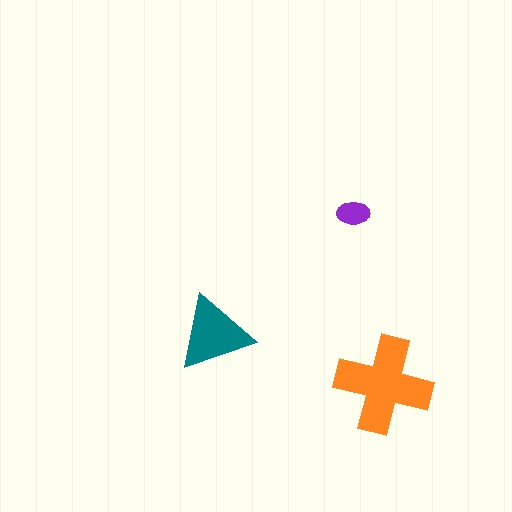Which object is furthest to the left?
The teal triangle is leftmost.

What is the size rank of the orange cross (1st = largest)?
1st.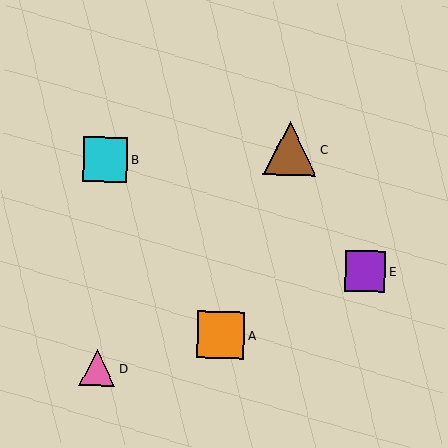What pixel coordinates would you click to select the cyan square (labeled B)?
Click at (105, 159) to select the cyan square B.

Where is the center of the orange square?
The center of the orange square is at (221, 335).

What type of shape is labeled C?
Shape C is a brown triangle.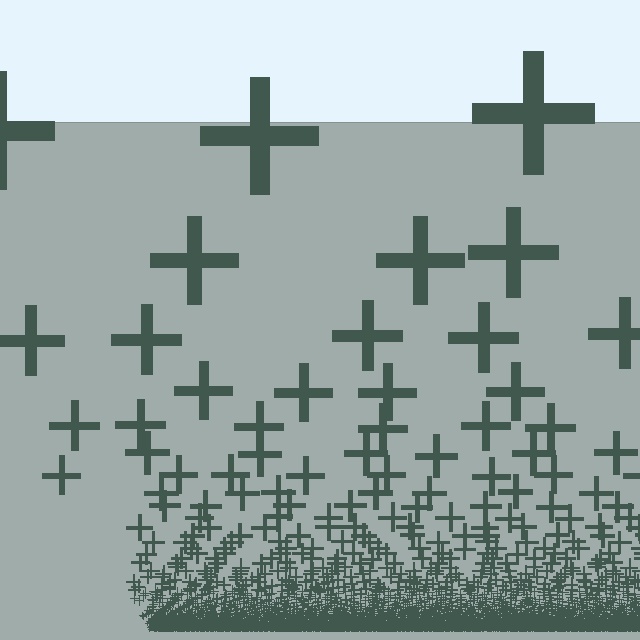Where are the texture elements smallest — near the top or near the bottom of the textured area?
Near the bottom.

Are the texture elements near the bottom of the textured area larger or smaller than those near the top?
Smaller. The gradient is inverted — elements near the bottom are smaller and denser.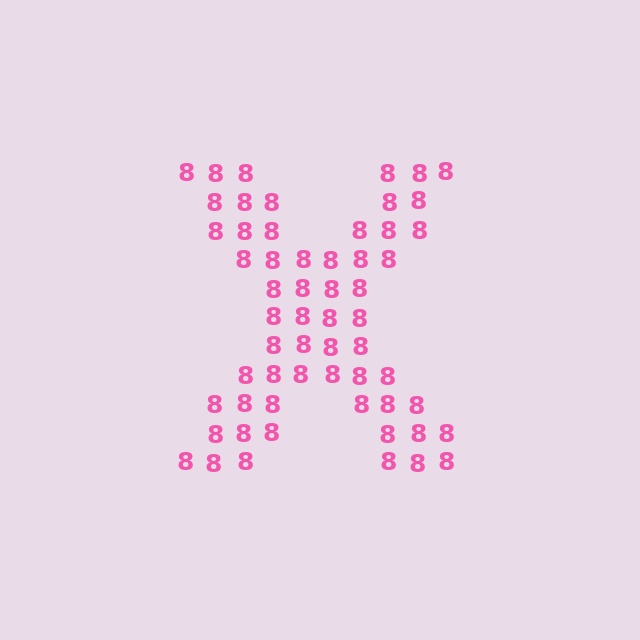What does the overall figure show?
The overall figure shows the letter X.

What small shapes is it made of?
It is made of small digit 8's.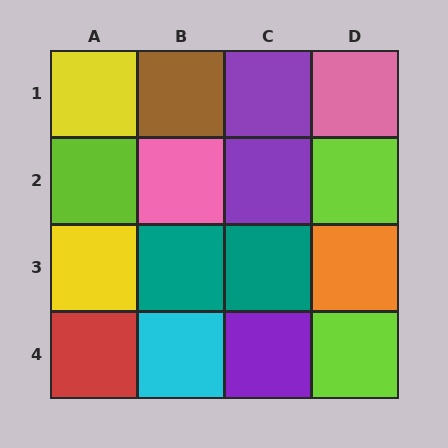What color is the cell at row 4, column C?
Purple.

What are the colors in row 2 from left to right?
Lime, pink, purple, lime.